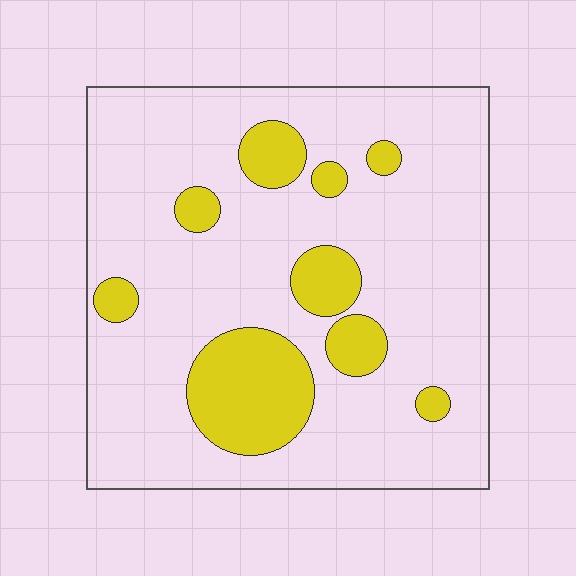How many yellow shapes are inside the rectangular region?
9.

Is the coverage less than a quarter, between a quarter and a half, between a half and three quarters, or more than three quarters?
Less than a quarter.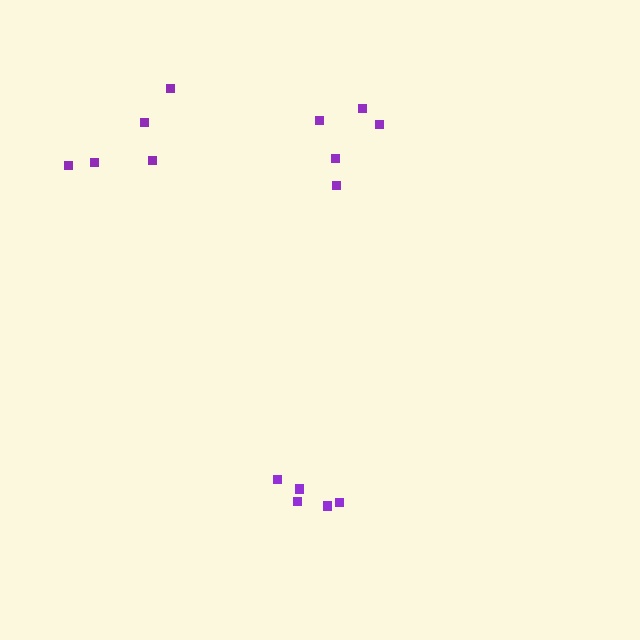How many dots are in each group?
Group 1: 5 dots, Group 2: 5 dots, Group 3: 5 dots (15 total).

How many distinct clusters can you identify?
There are 3 distinct clusters.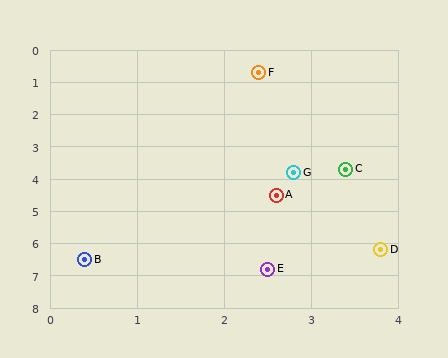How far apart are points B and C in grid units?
Points B and C are about 4.1 grid units apart.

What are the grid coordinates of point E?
Point E is at approximately (2.5, 6.8).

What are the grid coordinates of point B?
Point B is at approximately (0.4, 6.5).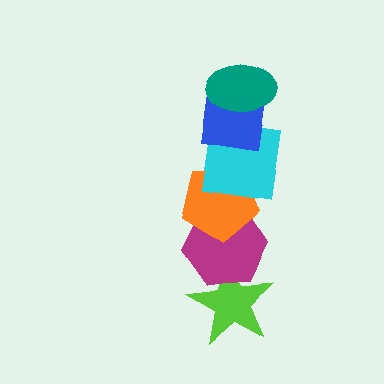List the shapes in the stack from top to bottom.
From top to bottom: the teal ellipse, the blue square, the cyan square, the orange pentagon, the magenta hexagon, the lime star.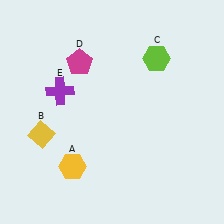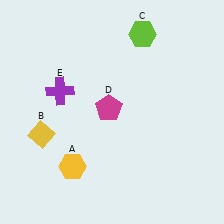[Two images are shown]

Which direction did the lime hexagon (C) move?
The lime hexagon (C) moved up.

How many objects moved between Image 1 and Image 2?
2 objects moved between the two images.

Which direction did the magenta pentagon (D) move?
The magenta pentagon (D) moved down.